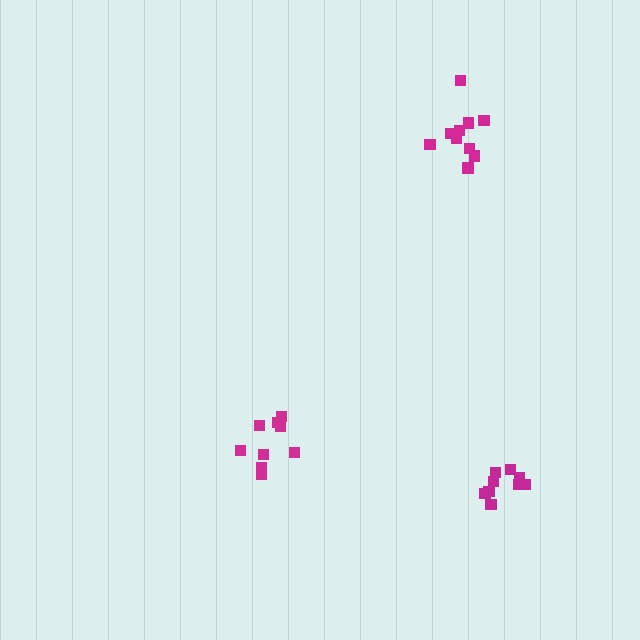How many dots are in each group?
Group 1: 9 dots, Group 2: 11 dots, Group 3: 9 dots (29 total).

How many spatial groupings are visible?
There are 3 spatial groupings.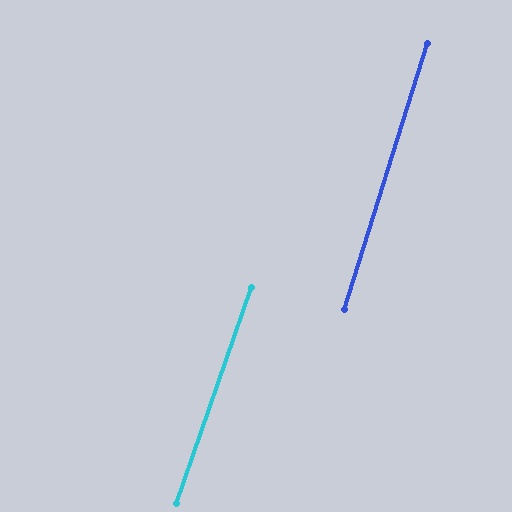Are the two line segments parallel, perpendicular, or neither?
Parallel — their directions differ by only 1.9°.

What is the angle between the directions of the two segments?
Approximately 2 degrees.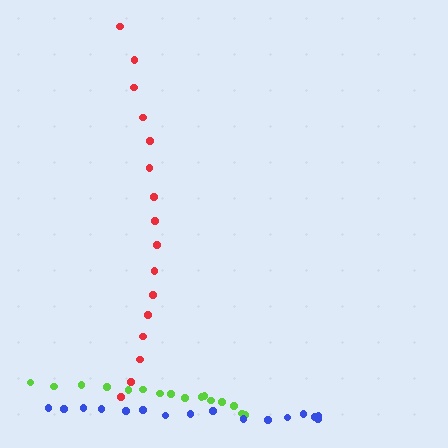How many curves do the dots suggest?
There are 3 distinct paths.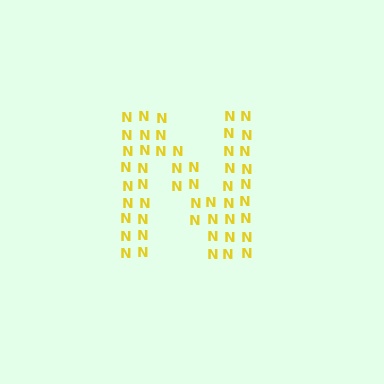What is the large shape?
The large shape is the letter N.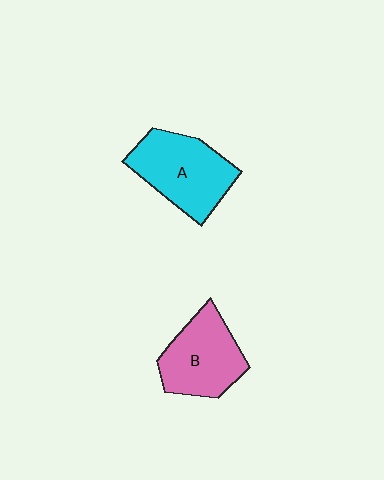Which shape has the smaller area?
Shape B (pink).